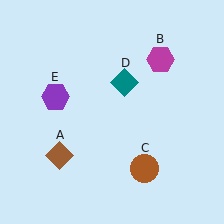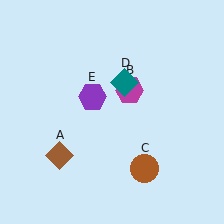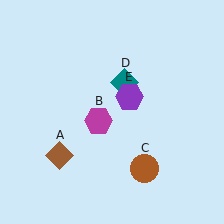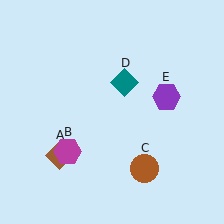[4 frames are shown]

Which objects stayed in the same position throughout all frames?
Brown diamond (object A) and brown circle (object C) and teal diamond (object D) remained stationary.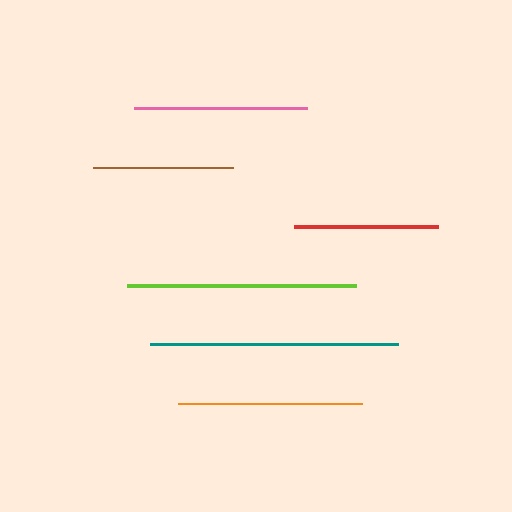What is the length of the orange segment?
The orange segment is approximately 184 pixels long.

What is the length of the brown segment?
The brown segment is approximately 140 pixels long.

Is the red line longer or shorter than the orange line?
The orange line is longer than the red line.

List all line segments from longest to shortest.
From longest to shortest: teal, lime, orange, pink, red, brown.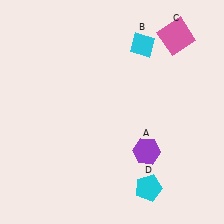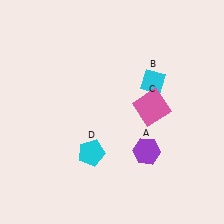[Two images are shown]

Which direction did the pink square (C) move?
The pink square (C) moved down.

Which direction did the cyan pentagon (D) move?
The cyan pentagon (D) moved left.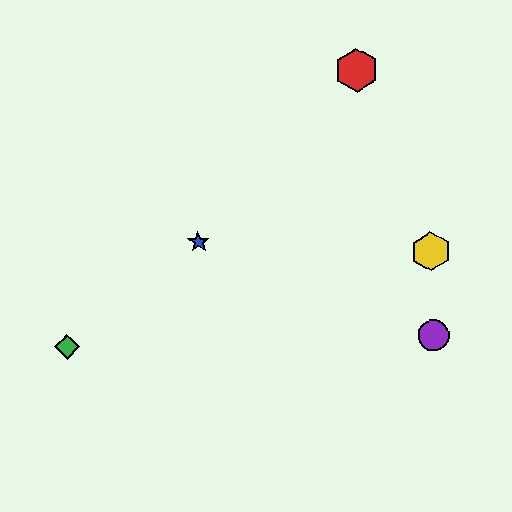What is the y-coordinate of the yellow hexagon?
The yellow hexagon is at y≈251.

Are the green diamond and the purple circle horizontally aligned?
Yes, both are at y≈347.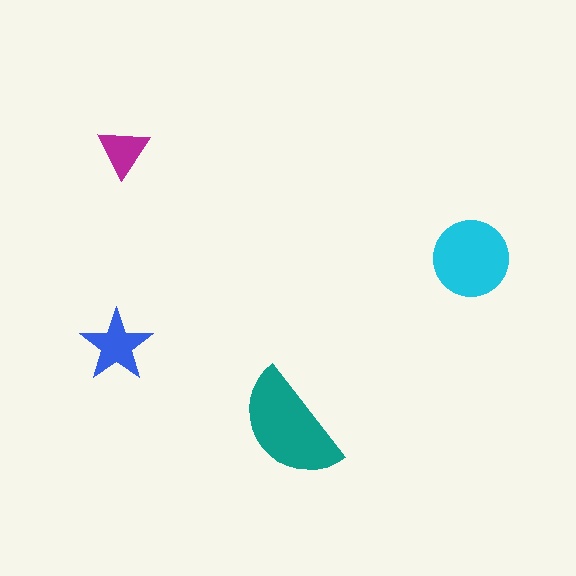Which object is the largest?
The teal semicircle.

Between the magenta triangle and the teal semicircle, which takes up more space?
The teal semicircle.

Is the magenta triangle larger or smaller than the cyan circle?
Smaller.